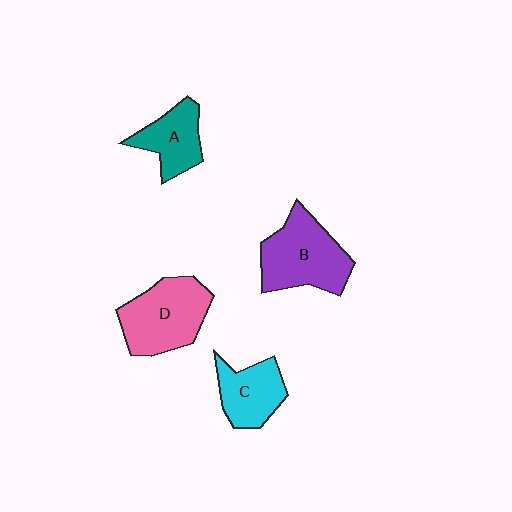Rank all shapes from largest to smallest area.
From largest to smallest: B (purple), D (pink), C (cyan), A (teal).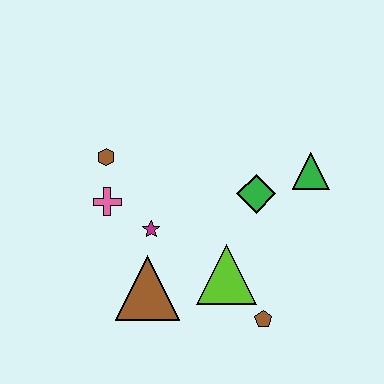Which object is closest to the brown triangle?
The magenta star is closest to the brown triangle.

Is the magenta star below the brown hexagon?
Yes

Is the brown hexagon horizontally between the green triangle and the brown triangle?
No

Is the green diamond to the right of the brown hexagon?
Yes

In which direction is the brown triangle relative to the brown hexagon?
The brown triangle is below the brown hexagon.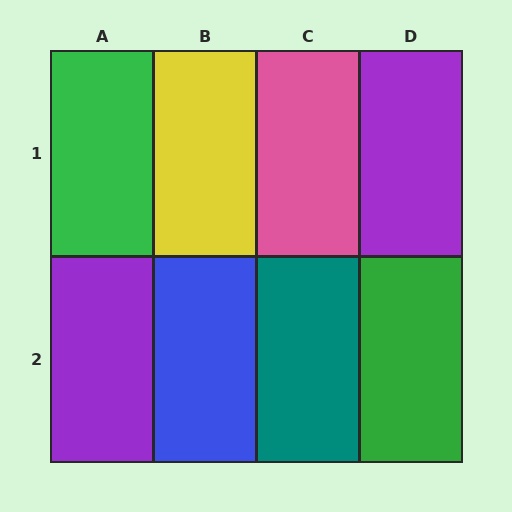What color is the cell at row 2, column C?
Teal.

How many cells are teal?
1 cell is teal.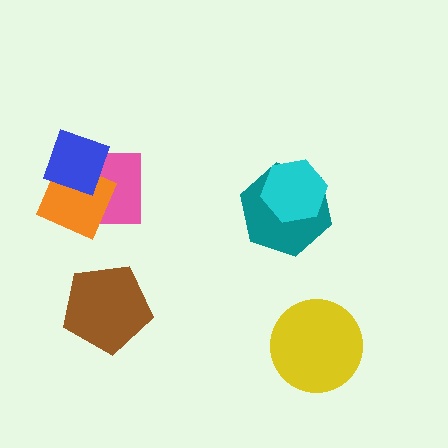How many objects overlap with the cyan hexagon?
1 object overlaps with the cyan hexagon.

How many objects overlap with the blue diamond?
2 objects overlap with the blue diamond.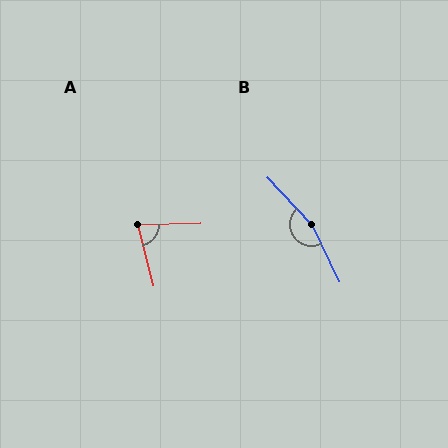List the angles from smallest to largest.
A (78°), B (163°).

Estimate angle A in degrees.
Approximately 78 degrees.